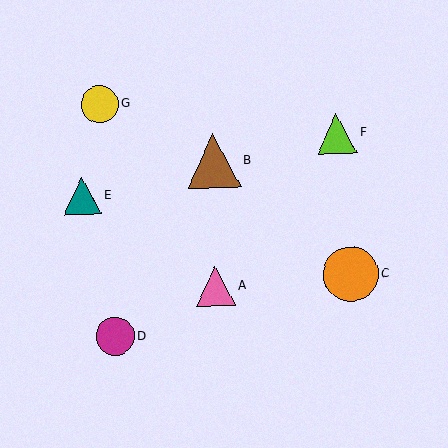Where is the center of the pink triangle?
The center of the pink triangle is at (215, 286).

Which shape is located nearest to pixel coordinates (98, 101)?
The yellow circle (labeled G) at (100, 104) is nearest to that location.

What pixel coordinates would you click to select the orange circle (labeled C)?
Click at (351, 274) to select the orange circle C.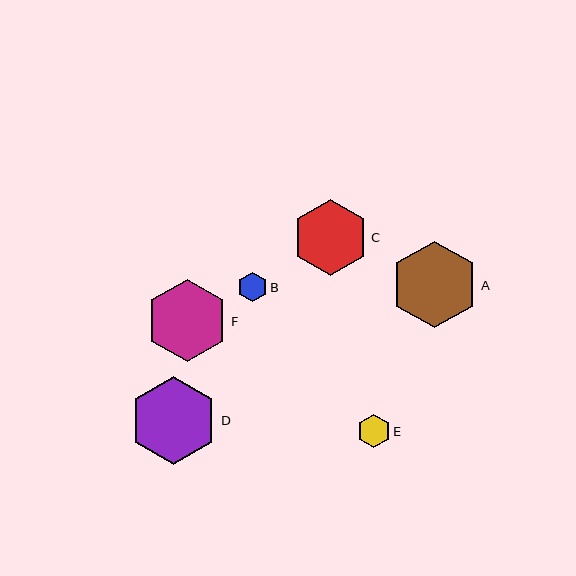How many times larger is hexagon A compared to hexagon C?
Hexagon A is approximately 1.1 times the size of hexagon C.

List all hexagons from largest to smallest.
From largest to smallest: D, A, F, C, E, B.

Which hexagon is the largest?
Hexagon D is the largest with a size of approximately 88 pixels.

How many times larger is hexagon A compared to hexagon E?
Hexagon A is approximately 2.6 times the size of hexagon E.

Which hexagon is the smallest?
Hexagon B is the smallest with a size of approximately 29 pixels.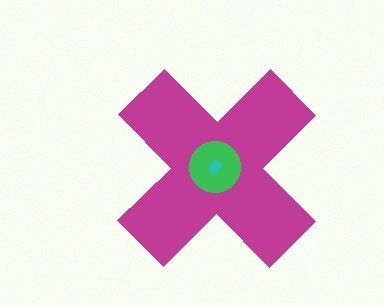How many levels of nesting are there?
3.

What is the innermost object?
The cyan rectangle.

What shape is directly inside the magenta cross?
The green circle.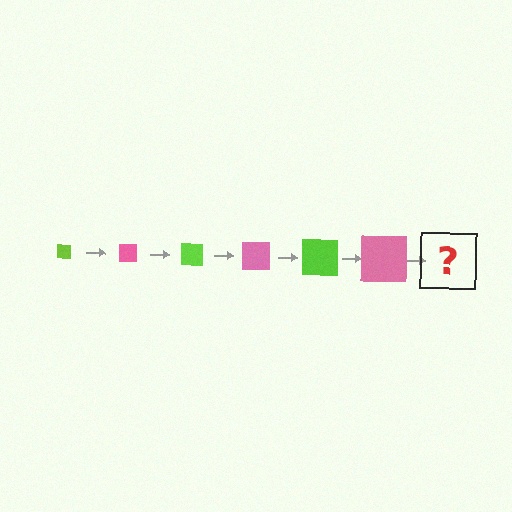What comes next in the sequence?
The next element should be a lime square, larger than the previous one.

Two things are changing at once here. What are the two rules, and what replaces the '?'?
The two rules are that the square grows larger each step and the color cycles through lime and pink. The '?' should be a lime square, larger than the previous one.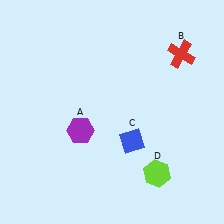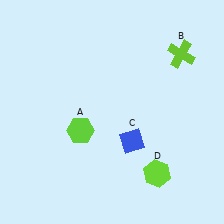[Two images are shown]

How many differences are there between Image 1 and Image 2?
There are 2 differences between the two images.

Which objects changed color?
A changed from purple to lime. B changed from red to lime.